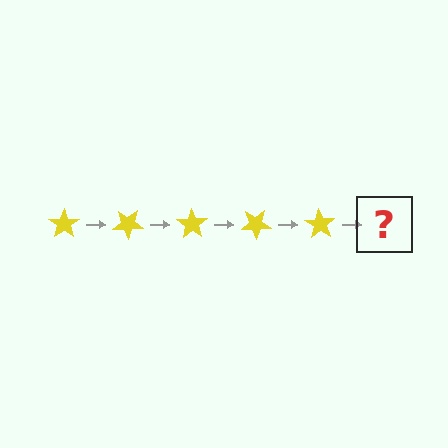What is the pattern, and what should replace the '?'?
The pattern is that the star rotates 35 degrees each step. The '?' should be a yellow star rotated 175 degrees.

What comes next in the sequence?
The next element should be a yellow star rotated 175 degrees.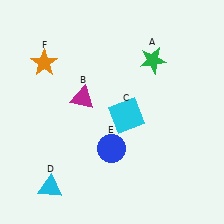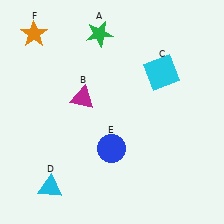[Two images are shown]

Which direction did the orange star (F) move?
The orange star (F) moved up.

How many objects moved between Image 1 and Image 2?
3 objects moved between the two images.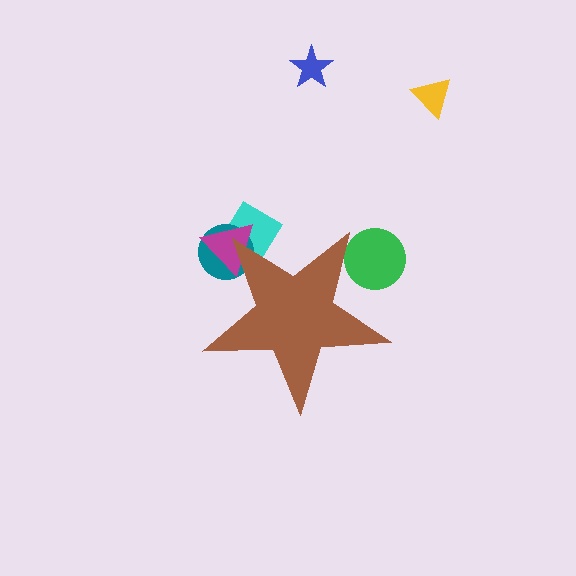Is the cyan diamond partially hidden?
Yes, the cyan diamond is partially hidden behind the brown star.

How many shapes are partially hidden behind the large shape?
4 shapes are partially hidden.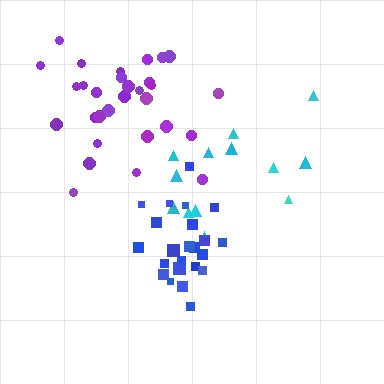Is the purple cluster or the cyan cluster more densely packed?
Purple.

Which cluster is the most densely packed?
Blue.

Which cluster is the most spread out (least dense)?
Cyan.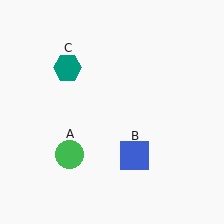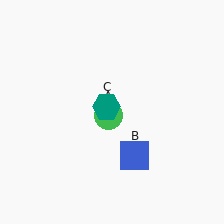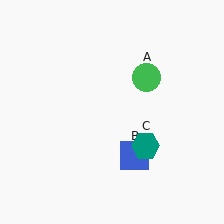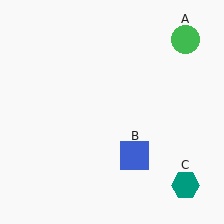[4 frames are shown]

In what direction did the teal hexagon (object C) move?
The teal hexagon (object C) moved down and to the right.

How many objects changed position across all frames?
2 objects changed position: green circle (object A), teal hexagon (object C).